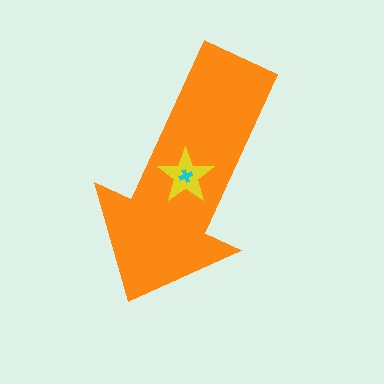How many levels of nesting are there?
3.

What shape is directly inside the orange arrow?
The yellow star.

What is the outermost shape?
The orange arrow.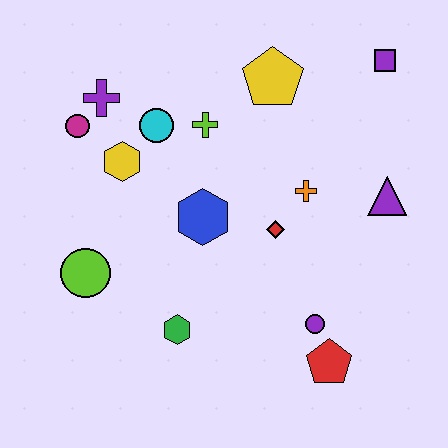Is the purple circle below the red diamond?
Yes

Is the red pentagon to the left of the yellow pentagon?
No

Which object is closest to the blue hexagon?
The red diamond is closest to the blue hexagon.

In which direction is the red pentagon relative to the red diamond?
The red pentagon is below the red diamond.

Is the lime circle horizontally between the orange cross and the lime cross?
No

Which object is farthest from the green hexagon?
The purple square is farthest from the green hexagon.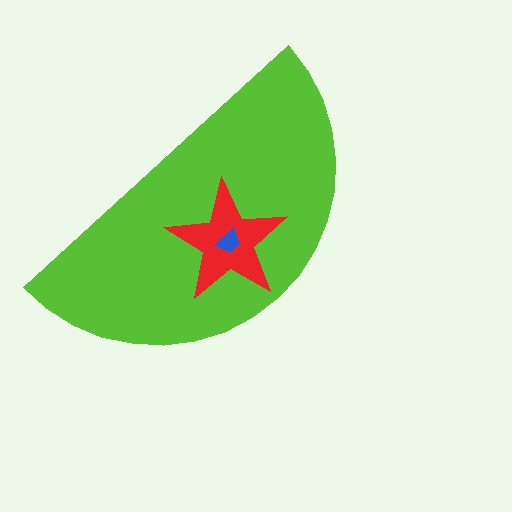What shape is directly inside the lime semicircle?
The red star.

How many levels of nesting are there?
3.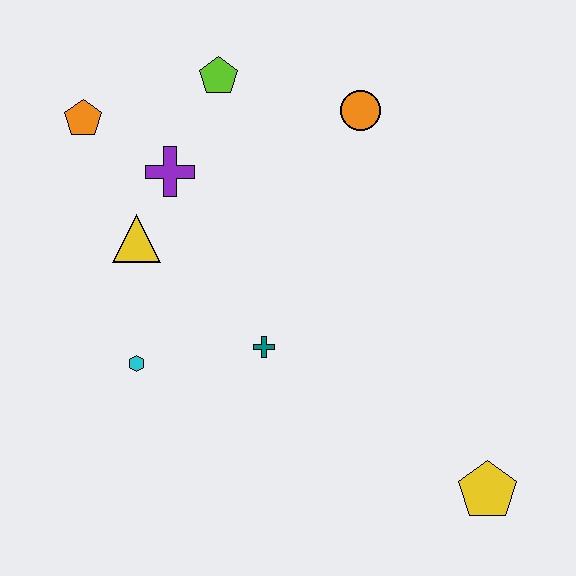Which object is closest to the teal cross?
The cyan hexagon is closest to the teal cross.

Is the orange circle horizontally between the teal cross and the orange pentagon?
No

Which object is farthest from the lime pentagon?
The yellow pentagon is farthest from the lime pentagon.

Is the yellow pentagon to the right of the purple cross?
Yes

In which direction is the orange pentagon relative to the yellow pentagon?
The orange pentagon is to the left of the yellow pentagon.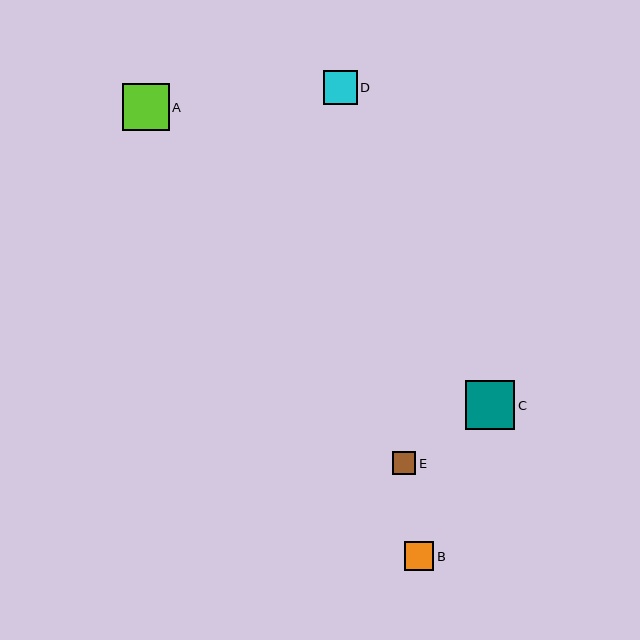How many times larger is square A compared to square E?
Square A is approximately 2.0 times the size of square E.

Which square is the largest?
Square C is the largest with a size of approximately 49 pixels.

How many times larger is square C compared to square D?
Square C is approximately 1.5 times the size of square D.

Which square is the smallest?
Square E is the smallest with a size of approximately 24 pixels.